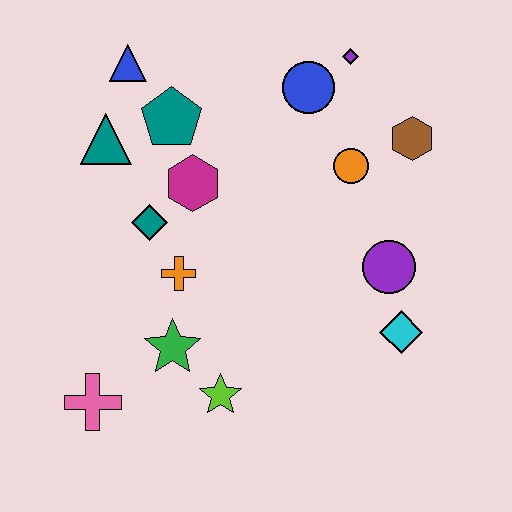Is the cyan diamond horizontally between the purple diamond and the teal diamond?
No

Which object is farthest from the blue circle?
The pink cross is farthest from the blue circle.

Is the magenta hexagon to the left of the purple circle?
Yes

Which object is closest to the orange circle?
The brown hexagon is closest to the orange circle.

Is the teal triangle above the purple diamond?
No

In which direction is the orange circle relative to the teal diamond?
The orange circle is to the right of the teal diamond.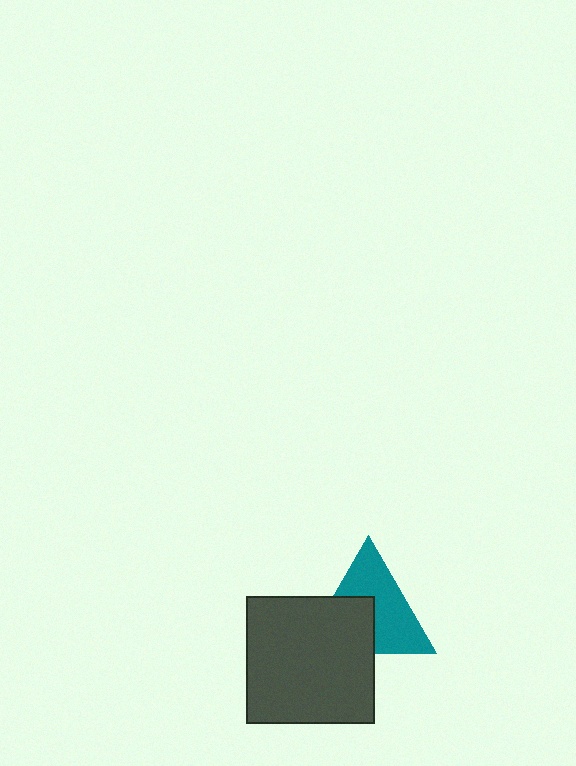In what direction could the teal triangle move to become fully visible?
The teal triangle could move up. That would shift it out from behind the dark gray square entirely.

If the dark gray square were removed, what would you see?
You would see the complete teal triangle.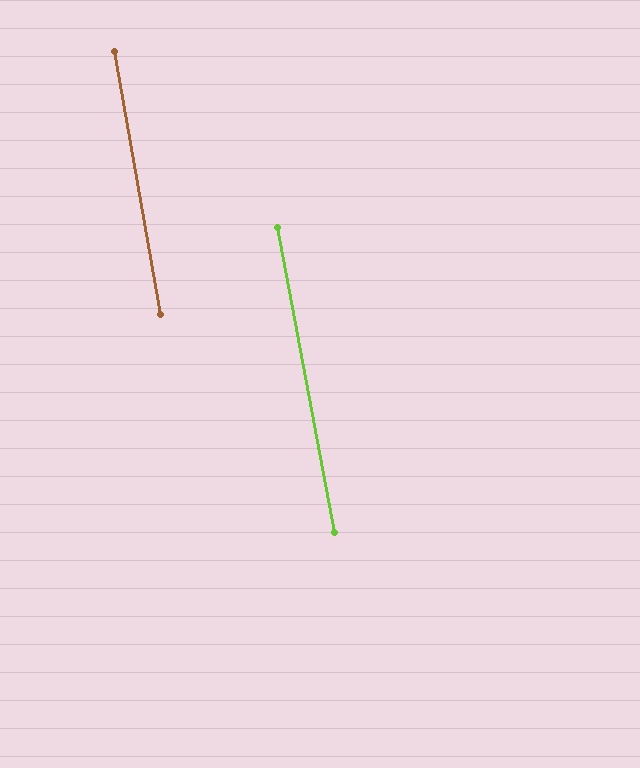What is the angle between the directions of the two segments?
Approximately 1 degree.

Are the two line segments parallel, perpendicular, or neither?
Parallel — their directions differ by only 0.7°.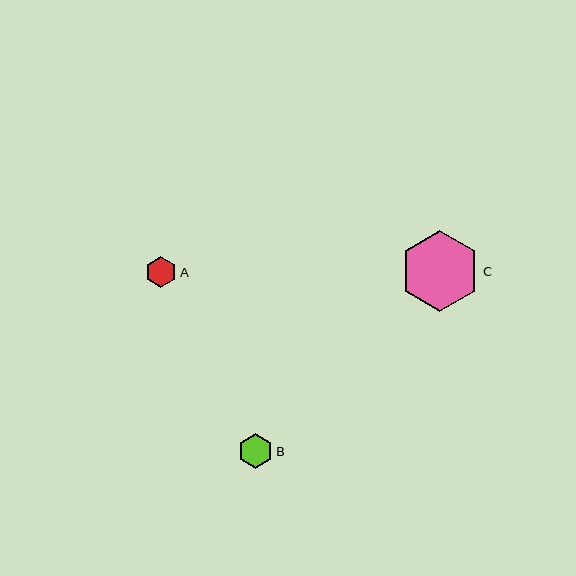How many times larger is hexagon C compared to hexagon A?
Hexagon C is approximately 2.5 times the size of hexagon A.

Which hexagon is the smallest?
Hexagon A is the smallest with a size of approximately 32 pixels.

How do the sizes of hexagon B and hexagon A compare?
Hexagon B and hexagon A are approximately the same size.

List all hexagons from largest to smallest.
From largest to smallest: C, B, A.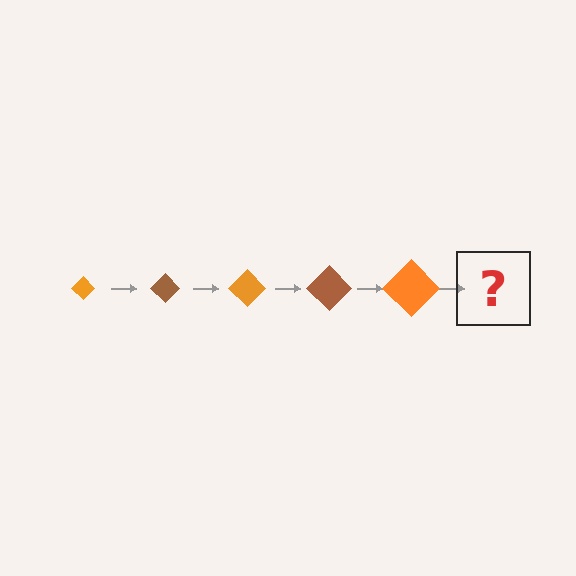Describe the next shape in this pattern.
It should be a brown diamond, larger than the previous one.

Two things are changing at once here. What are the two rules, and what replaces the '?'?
The two rules are that the diamond grows larger each step and the color cycles through orange and brown. The '?' should be a brown diamond, larger than the previous one.